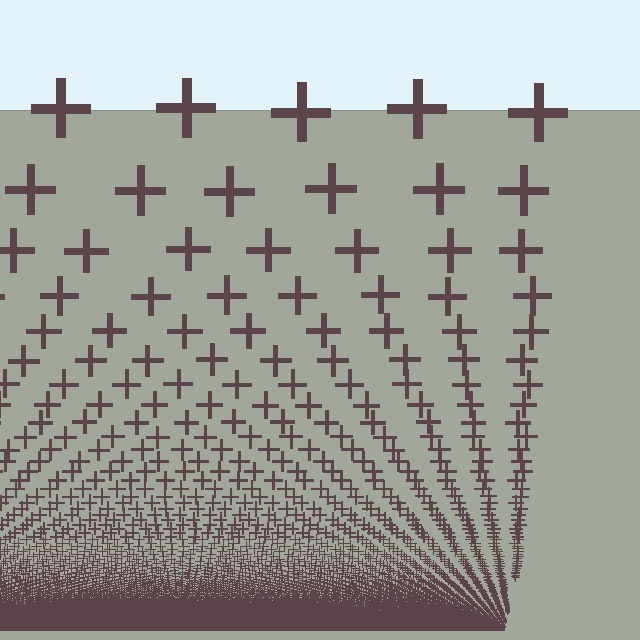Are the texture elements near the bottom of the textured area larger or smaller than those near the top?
Smaller. The gradient is inverted — elements near the bottom are smaller and denser.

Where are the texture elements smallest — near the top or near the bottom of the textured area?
Near the bottom.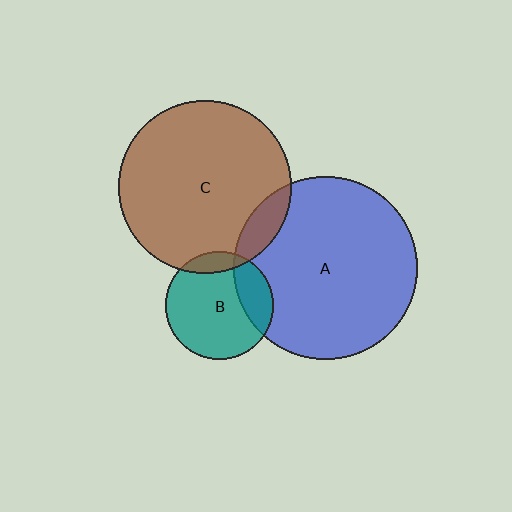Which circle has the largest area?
Circle A (blue).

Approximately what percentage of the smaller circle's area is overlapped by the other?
Approximately 10%.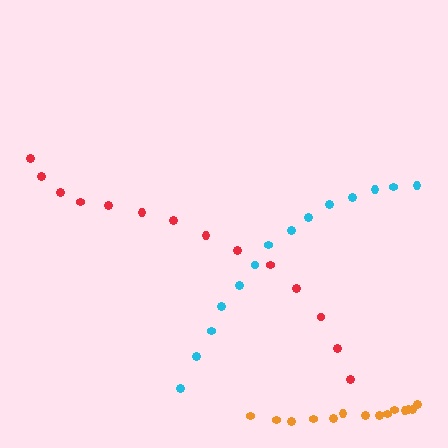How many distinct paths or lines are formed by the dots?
There are 3 distinct paths.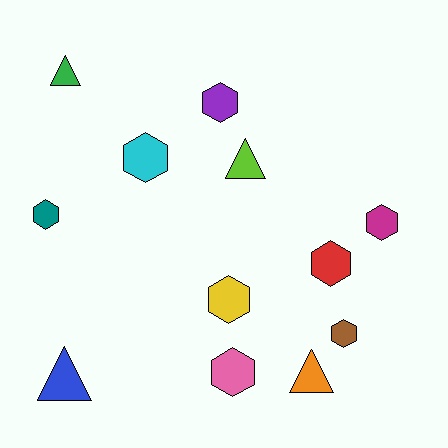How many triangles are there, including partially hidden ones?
There are 4 triangles.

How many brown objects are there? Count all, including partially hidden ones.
There is 1 brown object.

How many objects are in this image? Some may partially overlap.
There are 12 objects.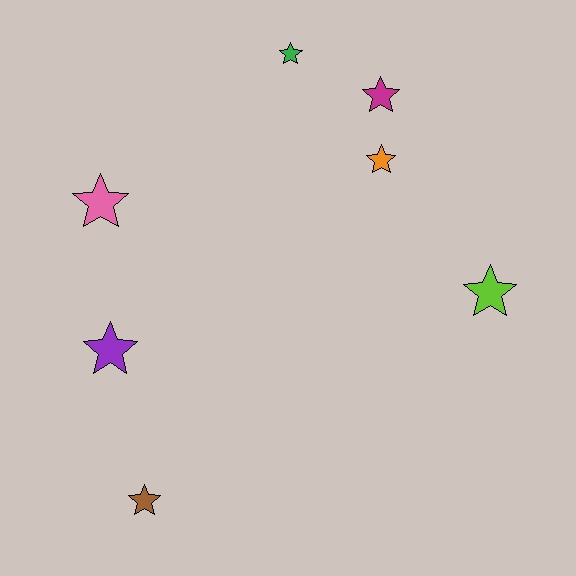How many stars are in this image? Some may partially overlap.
There are 7 stars.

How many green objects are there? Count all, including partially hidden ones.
There is 1 green object.